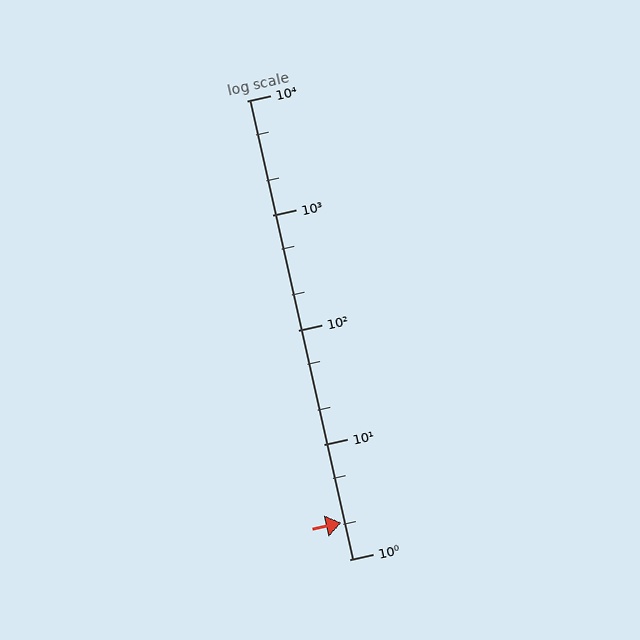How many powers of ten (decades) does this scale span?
The scale spans 4 decades, from 1 to 10000.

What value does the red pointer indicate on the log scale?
The pointer indicates approximately 2.1.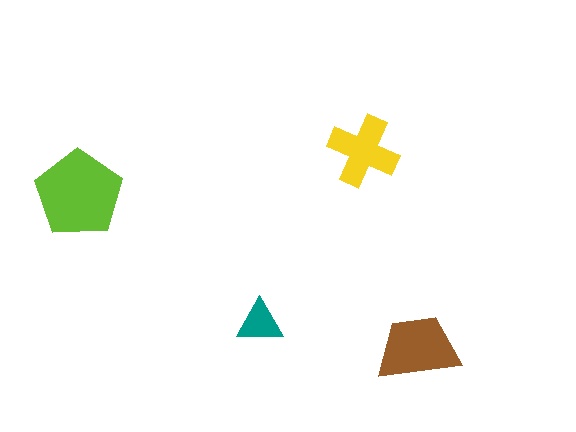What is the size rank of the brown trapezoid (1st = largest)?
2nd.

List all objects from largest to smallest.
The lime pentagon, the brown trapezoid, the yellow cross, the teal triangle.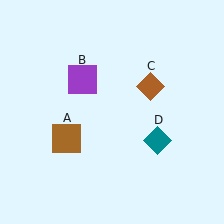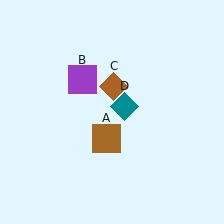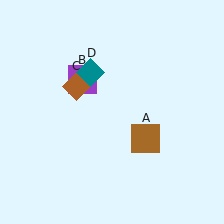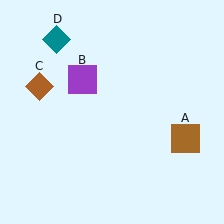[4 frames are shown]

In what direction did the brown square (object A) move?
The brown square (object A) moved right.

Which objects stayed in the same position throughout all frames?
Purple square (object B) remained stationary.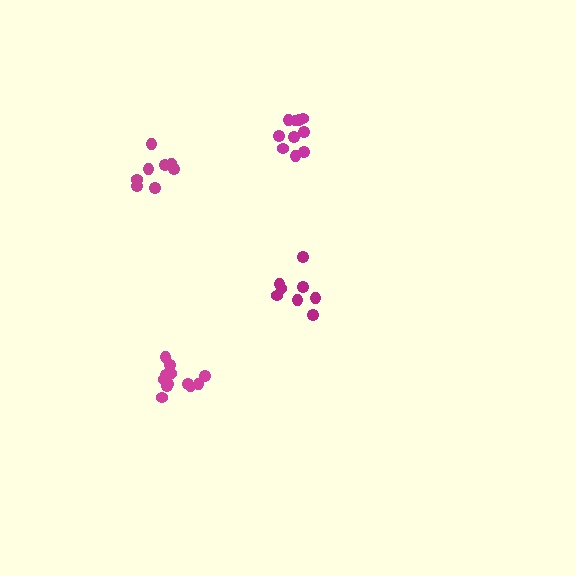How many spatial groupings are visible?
There are 4 spatial groupings.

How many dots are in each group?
Group 1: 12 dots, Group 2: 8 dots, Group 3: 8 dots, Group 4: 10 dots (38 total).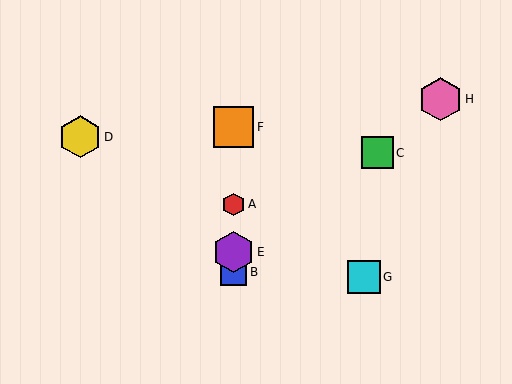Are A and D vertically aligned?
No, A is at x≈234 and D is at x≈80.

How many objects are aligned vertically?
4 objects (A, B, E, F) are aligned vertically.